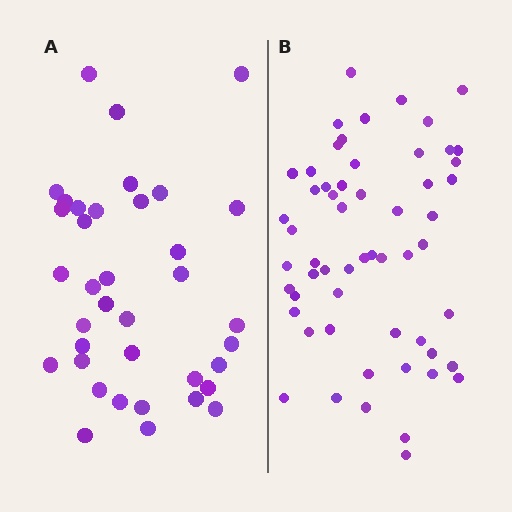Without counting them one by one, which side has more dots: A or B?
Region B (the right region) has more dots.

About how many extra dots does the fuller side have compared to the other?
Region B has approximately 20 more dots than region A.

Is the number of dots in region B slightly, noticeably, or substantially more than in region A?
Region B has substantially more. The ratio is roughly 1.5 to 1.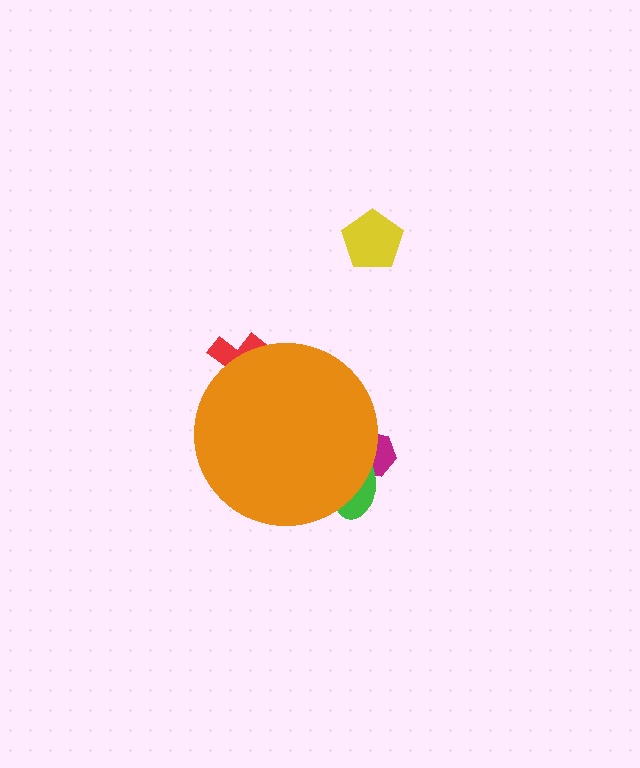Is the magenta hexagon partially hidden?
Yes, the magenta hexagon is partially hidden behind the orange circle.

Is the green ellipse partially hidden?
Yes, the green ellipse is partially hidden behind the orange circle.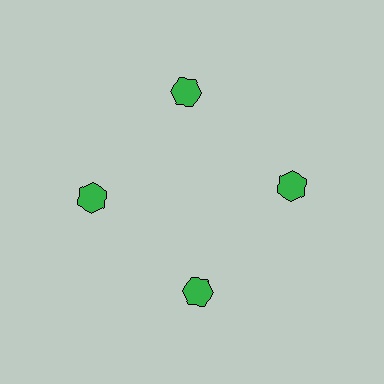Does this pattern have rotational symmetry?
Yes, this pattern has 4-fold rotational symmetry. It looks the same after rotating 90 degrees around the center.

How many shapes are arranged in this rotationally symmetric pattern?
There are 4 shapes, arranged in 4 groups of 1.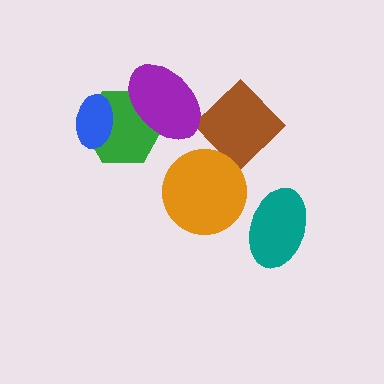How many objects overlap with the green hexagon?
2 objects overlap with the green hexagon.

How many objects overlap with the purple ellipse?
2 objects overlap with the purple ellipse.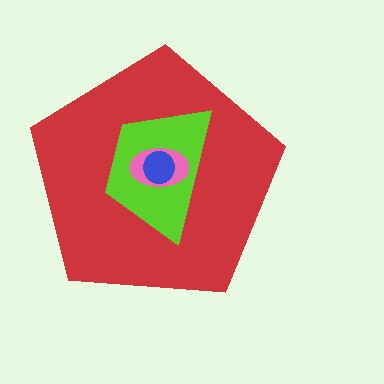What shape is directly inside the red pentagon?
The lime trapezoid.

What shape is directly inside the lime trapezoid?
The pink ellipse.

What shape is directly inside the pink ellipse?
The blue circle.